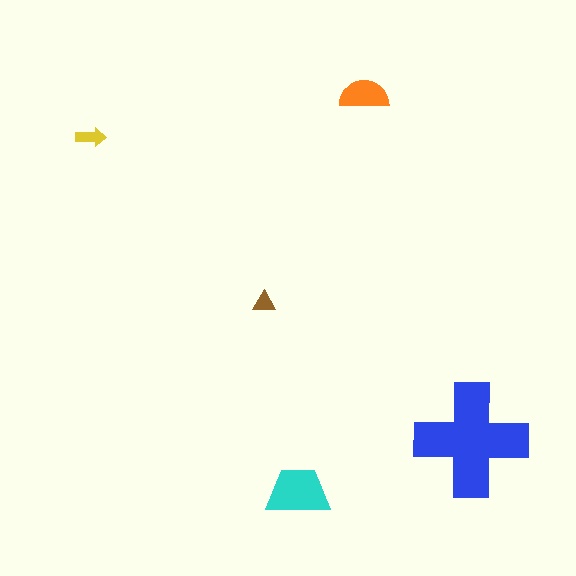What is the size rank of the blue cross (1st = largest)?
1st.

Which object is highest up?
The orange semicircle is topmost.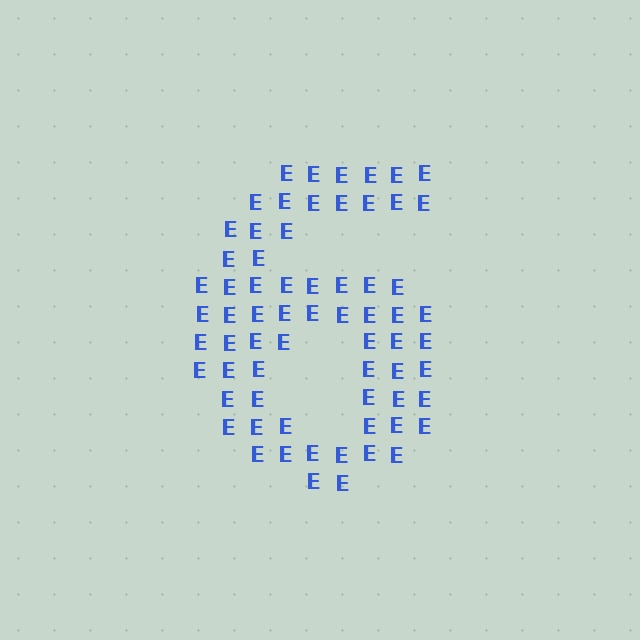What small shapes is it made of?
It is made of small letter E's.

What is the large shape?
The large shape is the digit 6.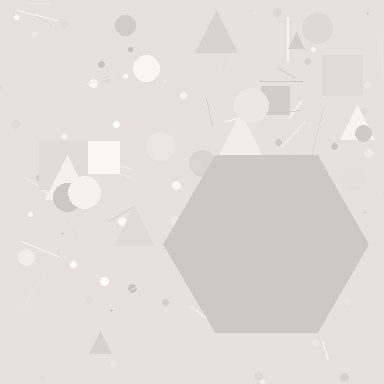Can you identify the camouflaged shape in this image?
The camouflaged shape is a hexagon.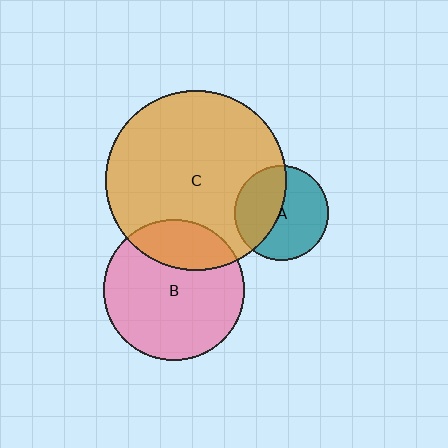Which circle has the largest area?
Circle C (orange).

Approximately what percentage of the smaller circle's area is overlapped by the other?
Approximately 40%.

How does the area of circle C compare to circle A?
Approximately 3.7 times.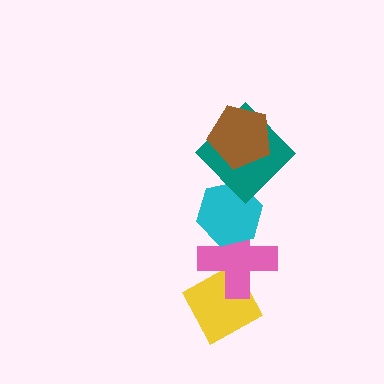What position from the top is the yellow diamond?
The yellow diamond is 5th from the top.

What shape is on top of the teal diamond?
The brown pentagon is on top of the teal diamond.